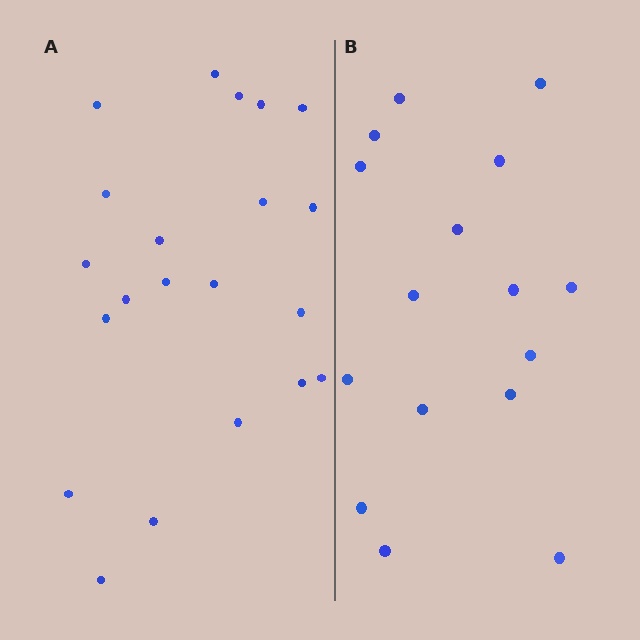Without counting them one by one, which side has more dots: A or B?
Region A (the left region) has more dots.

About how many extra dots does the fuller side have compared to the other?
Region A has about 5 more dots than region B.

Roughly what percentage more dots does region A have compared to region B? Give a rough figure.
About 30% more.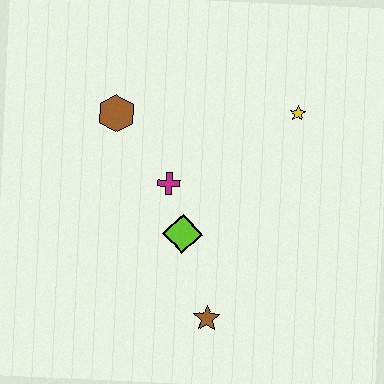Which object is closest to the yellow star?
The magenta cross is closest to the yellow star.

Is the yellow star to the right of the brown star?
Yes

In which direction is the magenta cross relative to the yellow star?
The magenta cross is to the left of the yellow star.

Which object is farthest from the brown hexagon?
The brown star is farthest from the brown hexagon.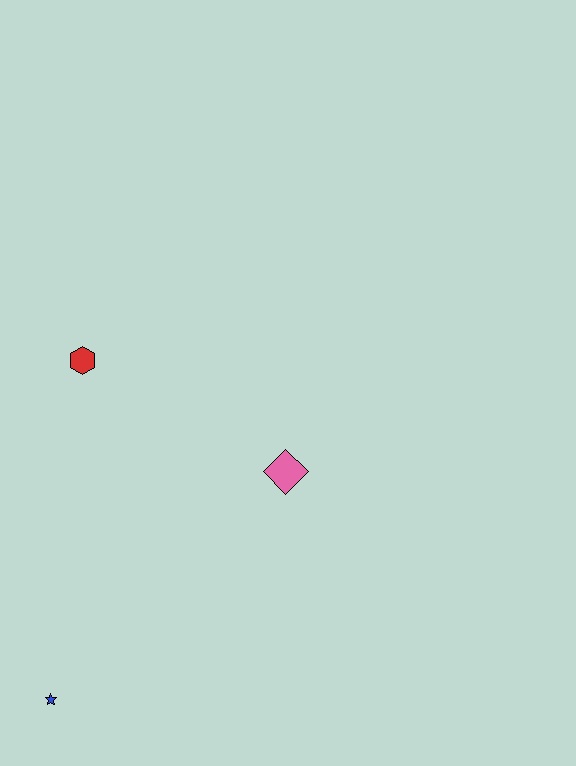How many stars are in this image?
There is 1 star.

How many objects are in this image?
There are 3 objects.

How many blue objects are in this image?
There is 1 blue object.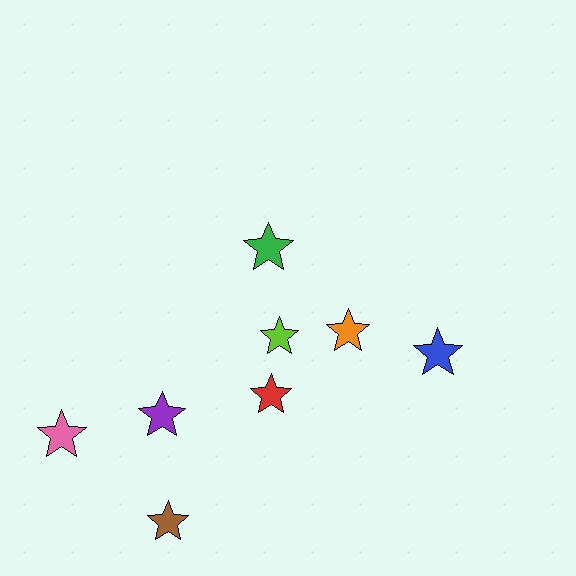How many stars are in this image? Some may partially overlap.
There are 8 stars.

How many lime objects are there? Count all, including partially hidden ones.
There is 1 lime object.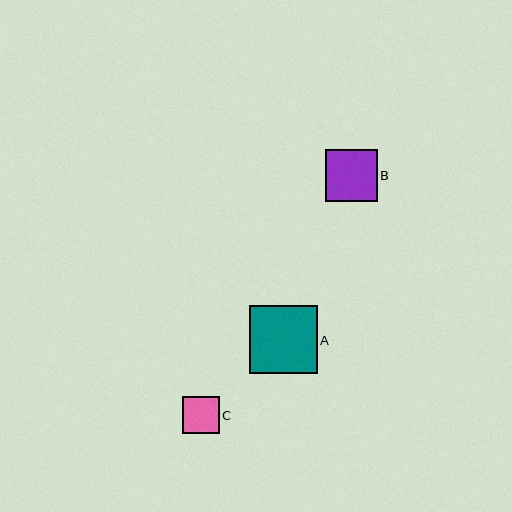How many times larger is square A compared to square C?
Square A is approximately 1.8 times the size of square C.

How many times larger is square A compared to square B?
Square A is approximately 1.3 times the size of square B.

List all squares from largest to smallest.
From largest to smallest: A, B, C.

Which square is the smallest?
Square C is the smallest with a size of approximately 37 pixels.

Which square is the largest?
Square A is the largest with a size of approximately 68 pixels.